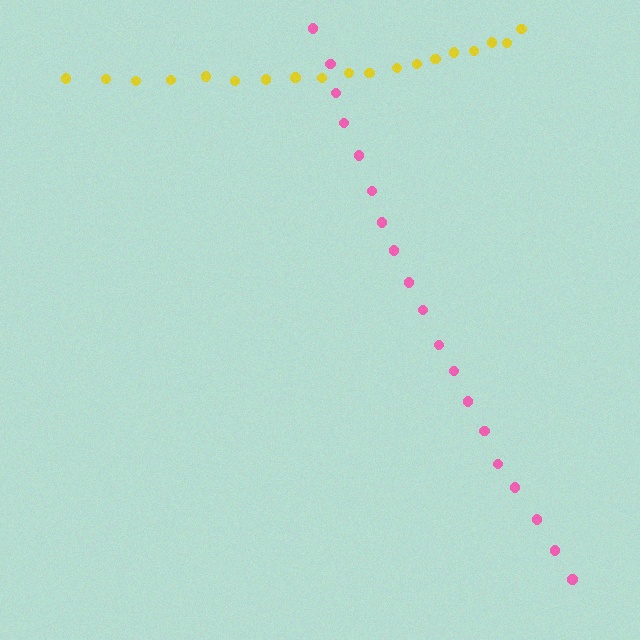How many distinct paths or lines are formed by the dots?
There are 2 distinct paths.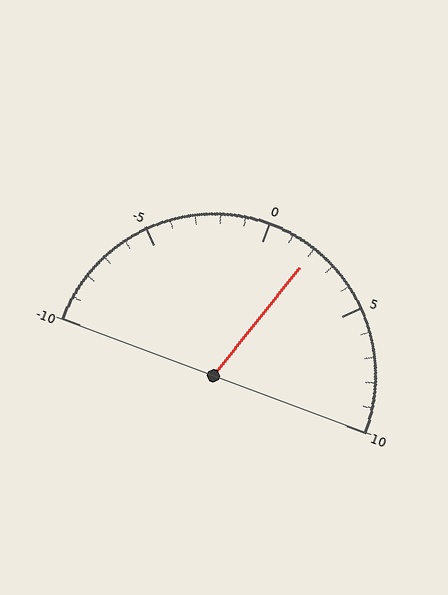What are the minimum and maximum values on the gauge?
The gauge ranges from -10 to 10.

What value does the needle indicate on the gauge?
The needle indicates approximately 2.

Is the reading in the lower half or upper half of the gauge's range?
The reading is in the upper half of the range (-10 to 10).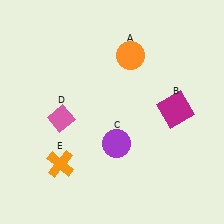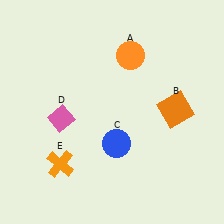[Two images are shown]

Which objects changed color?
B changed from magenta to orange. C changed from purple to blue.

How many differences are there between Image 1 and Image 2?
There are 2 differences between the two images.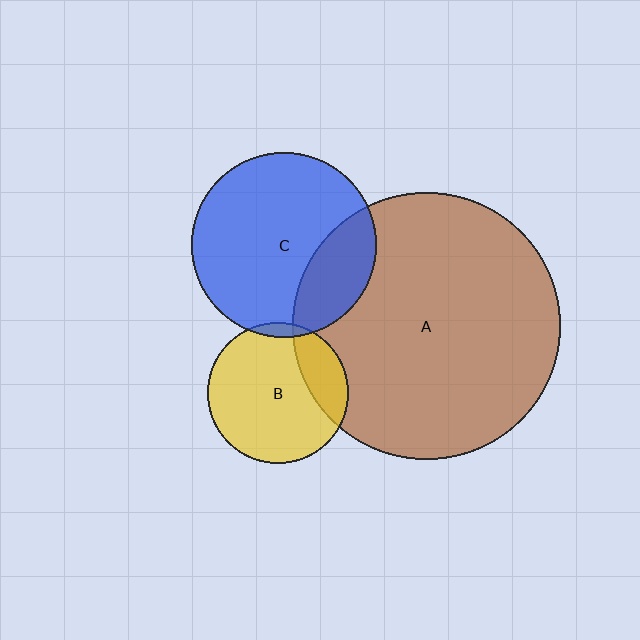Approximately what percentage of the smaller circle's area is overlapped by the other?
Approximately 25%.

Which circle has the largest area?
Circle A (brown).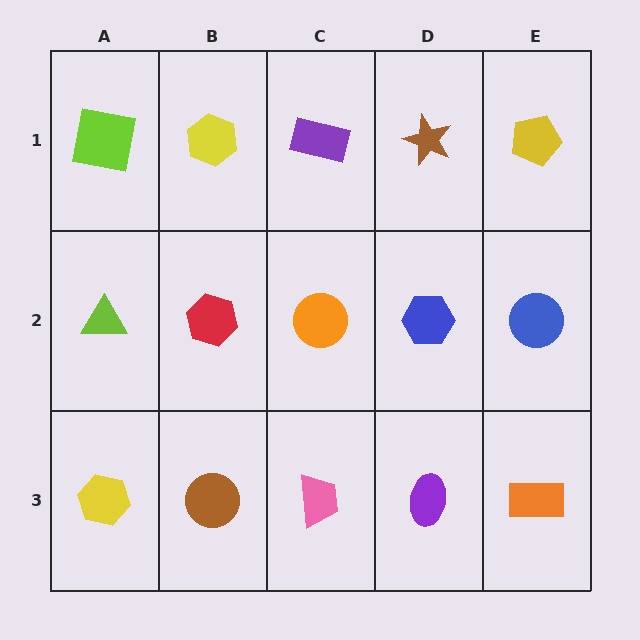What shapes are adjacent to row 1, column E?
A blue circle (row 2, column E), a brown star (row 1, column D).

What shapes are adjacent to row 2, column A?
A lime square (row 1, column A), a yellow hexagon (row 3, column A), a red hexagon (row 2, column B).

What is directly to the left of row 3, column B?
A yellow hexagon.